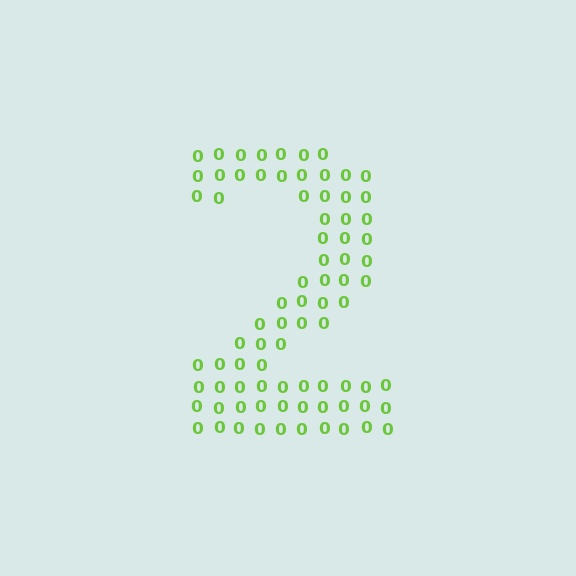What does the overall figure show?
The overall figure shows the digit 2.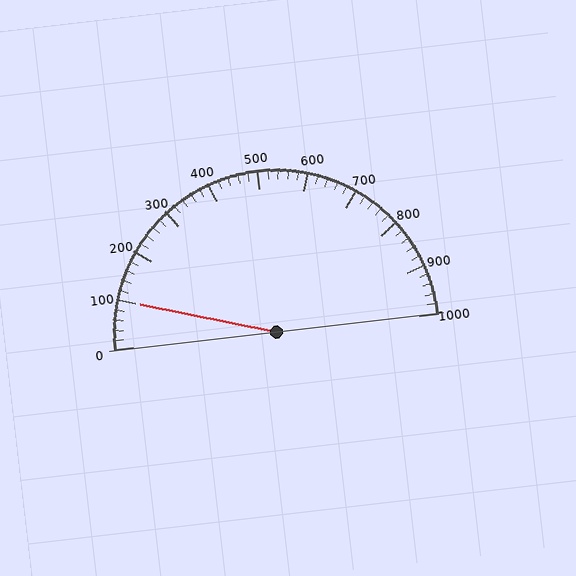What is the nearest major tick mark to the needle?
The nearest major tick mark is 100.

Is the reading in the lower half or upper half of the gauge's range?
The reading is in the lower half of the range (0 to 1000).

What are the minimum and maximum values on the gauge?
The gauge ranges from 0 to 1000.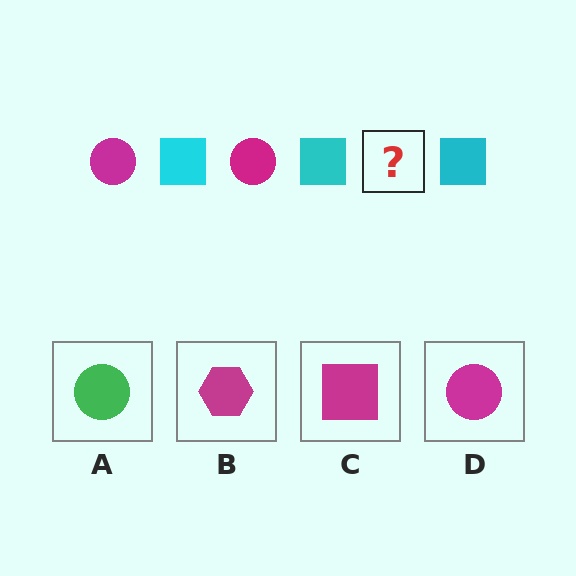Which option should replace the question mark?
Option D.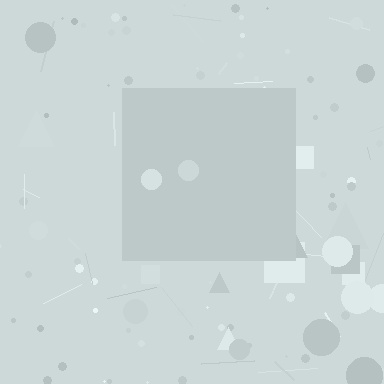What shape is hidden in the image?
A square is hidden in the image.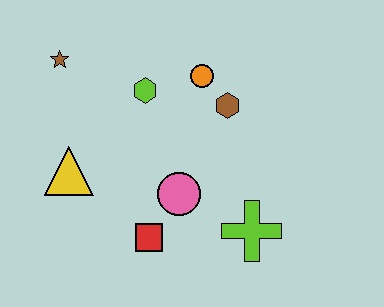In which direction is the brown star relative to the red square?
The brown star is above the red square.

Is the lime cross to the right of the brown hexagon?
Yes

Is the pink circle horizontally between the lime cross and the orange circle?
No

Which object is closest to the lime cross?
The pink circle is closest to the lime cross.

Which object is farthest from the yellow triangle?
The lime cross is farthest from the yellow triangle.